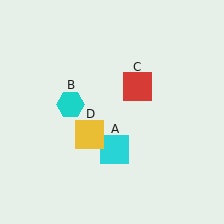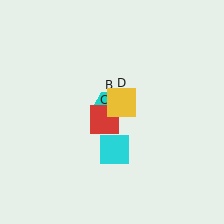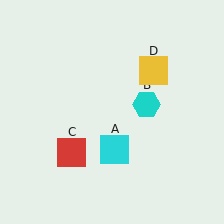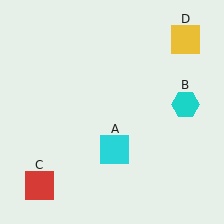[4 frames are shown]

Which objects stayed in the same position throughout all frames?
Cyan square (object A) remained stationary.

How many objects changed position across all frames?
3 objects changed position: cyan hexagon (object B), red square (object C), yellow square (object D).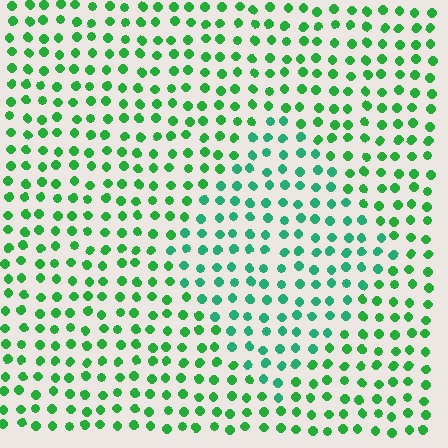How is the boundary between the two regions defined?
The boundary is defined purely by a slight shift in hue (about 26 degrees). Spacing, size, and orientation are identical on both sides.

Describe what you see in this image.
The image is filled with small green elements in a uniform arrangement. A diamond-shaped region is visible where the elements are tinted to a slightly different hue, forming a subtle color boundary.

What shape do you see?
I see a diamond.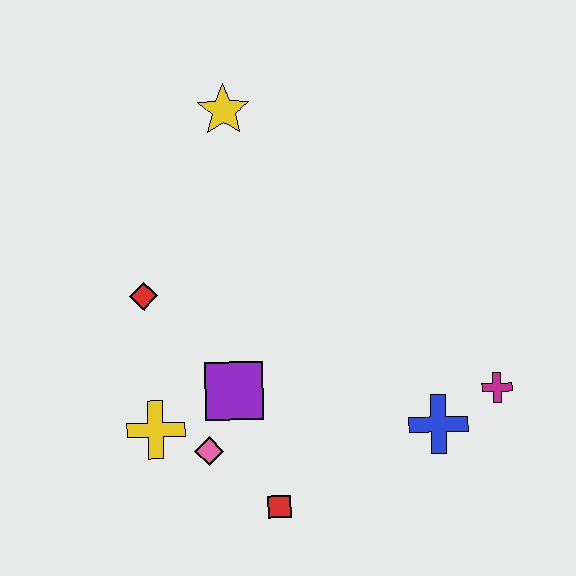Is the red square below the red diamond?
Yes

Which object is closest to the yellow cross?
The pink diamond is closest to the yellow cross.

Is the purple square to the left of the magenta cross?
Yes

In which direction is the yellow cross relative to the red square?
The yellow cross is to the left of the red square.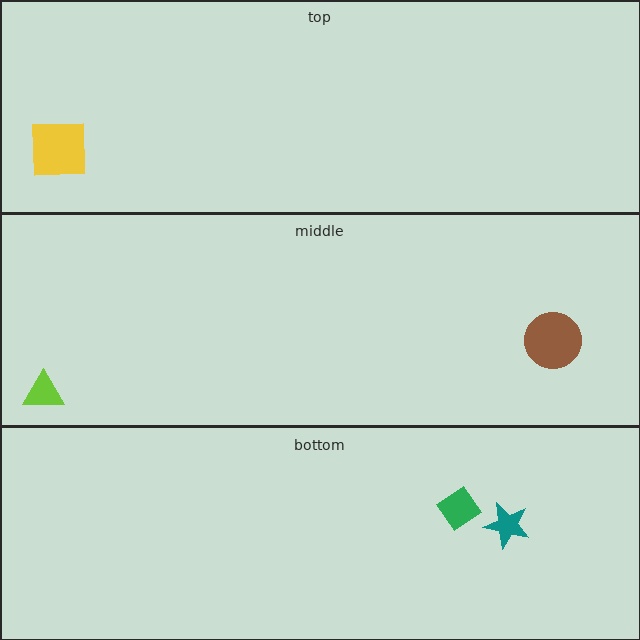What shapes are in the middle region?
The lime triangle, the brown circle.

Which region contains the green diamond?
The bottom region.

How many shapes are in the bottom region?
2.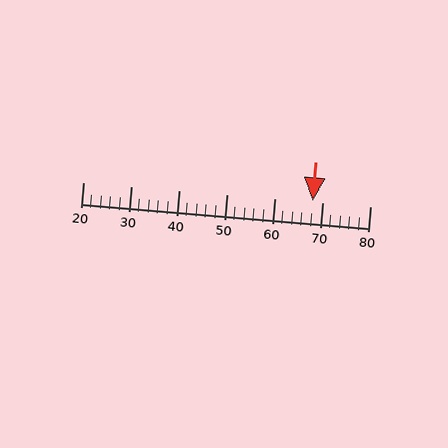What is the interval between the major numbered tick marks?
The major tick marks are spaced 10 units apart.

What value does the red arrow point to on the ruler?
The red arrow points to approximately 68.